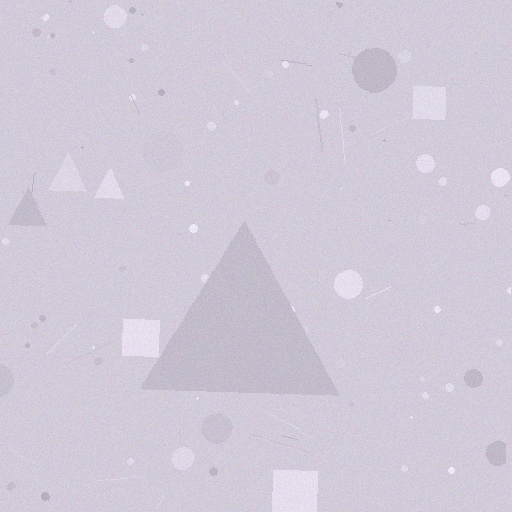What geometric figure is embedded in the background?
A triangle is embedded in the background.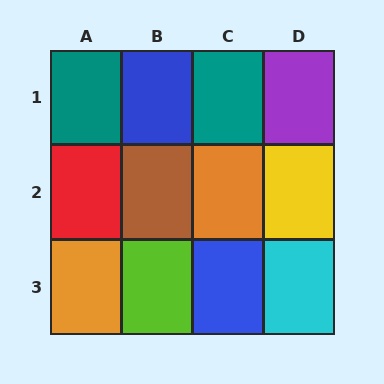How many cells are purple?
1 cell is purple.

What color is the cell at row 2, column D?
Yellow.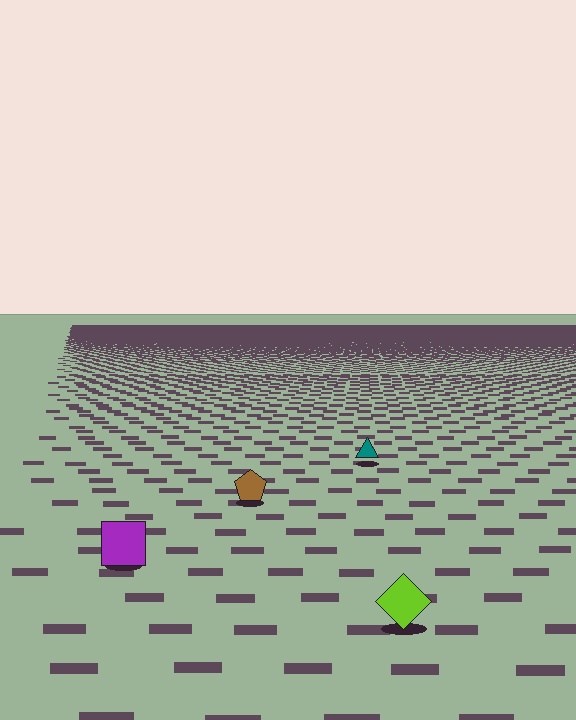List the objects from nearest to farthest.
From nearest to farthest: the lime diamond, the purple square, the brown pentagon, the teal triangle.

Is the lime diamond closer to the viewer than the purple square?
Yes. The lime diamond is closer — you can tell from the texture gradient: the ground texture is coarser near it.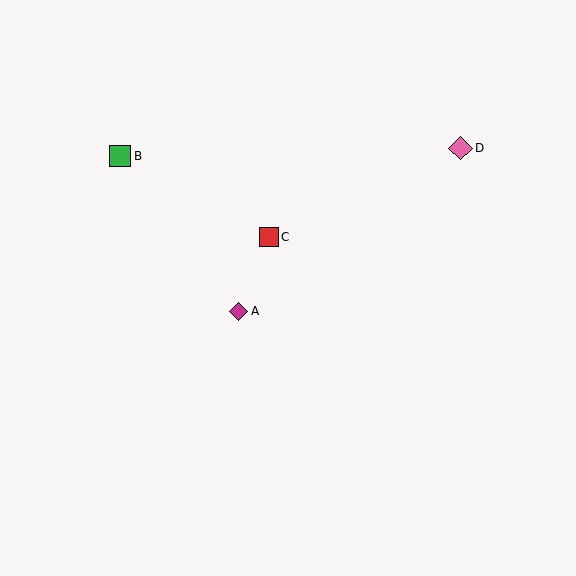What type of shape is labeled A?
Shape A is a magenta diamond.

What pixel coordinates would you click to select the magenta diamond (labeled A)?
Click at (239, 311) to select the magenta diamond A.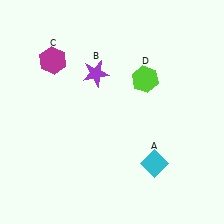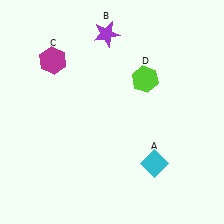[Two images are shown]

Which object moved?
The purple star (B) moved up.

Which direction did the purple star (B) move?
The purple star (B) moved up.